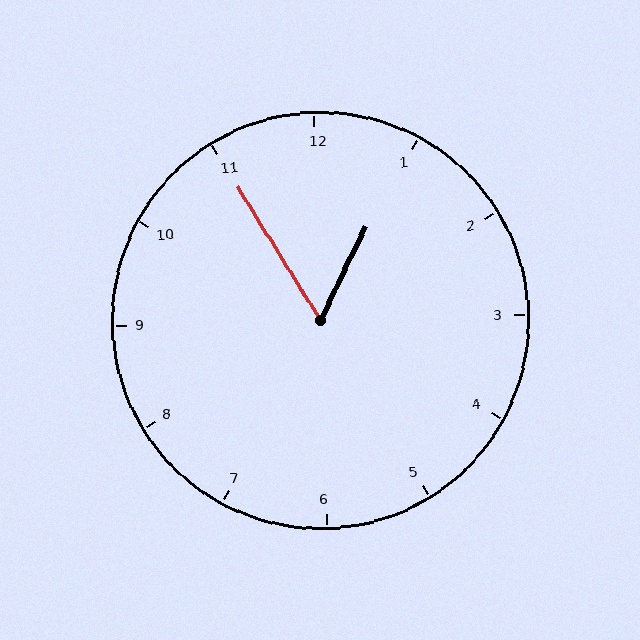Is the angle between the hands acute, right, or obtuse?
It is acute.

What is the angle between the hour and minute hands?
Approximately 58 degrees.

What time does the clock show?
12:55.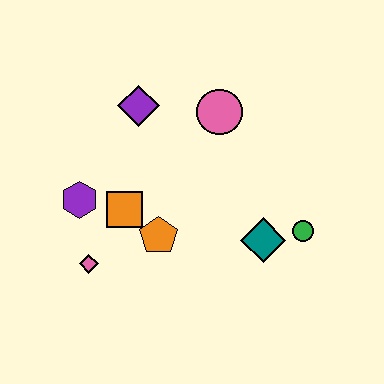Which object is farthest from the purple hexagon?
The green circle is farthest from the purple hexagon.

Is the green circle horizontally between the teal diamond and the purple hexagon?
No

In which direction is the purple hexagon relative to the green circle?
The purple hexagon is to the left of the green circle.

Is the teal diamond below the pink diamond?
No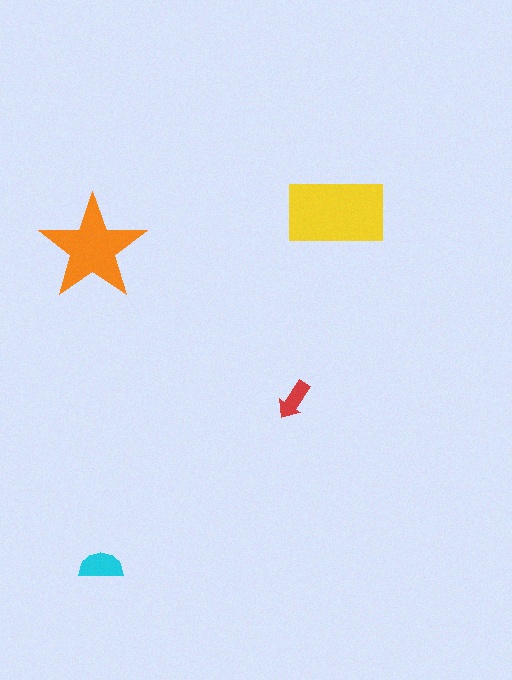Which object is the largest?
The yellow rectangle.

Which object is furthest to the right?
The yellow rectangle is rightmost.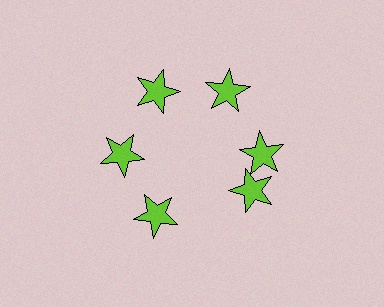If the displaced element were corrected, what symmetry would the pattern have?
It would have 6-fold rotational symmetry — the pattern would map onto itself every 60 degrees.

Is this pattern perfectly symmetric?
No. The 6 lime stars are arranged in a ring, but one element near the 5 o'clock position is rotated out of alignment along the ring, breaking the 6-fold rotational symmetry.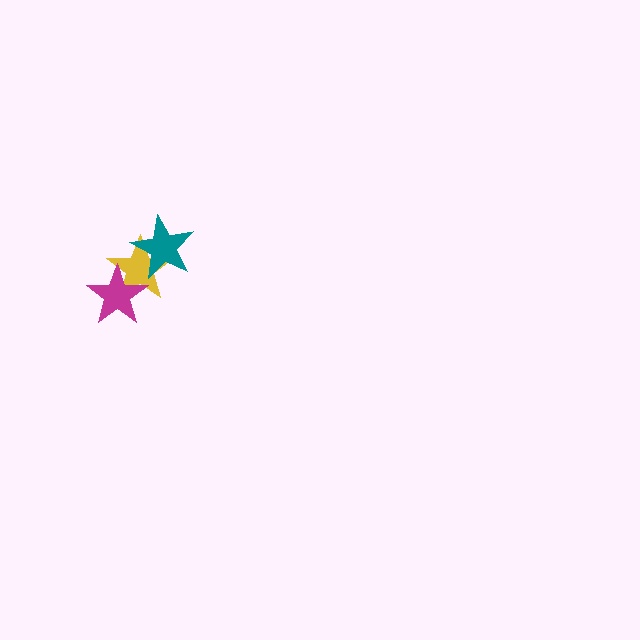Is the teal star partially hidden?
No, no other shape covers it.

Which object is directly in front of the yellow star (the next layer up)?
The teal star is directly in front of the yellow star.